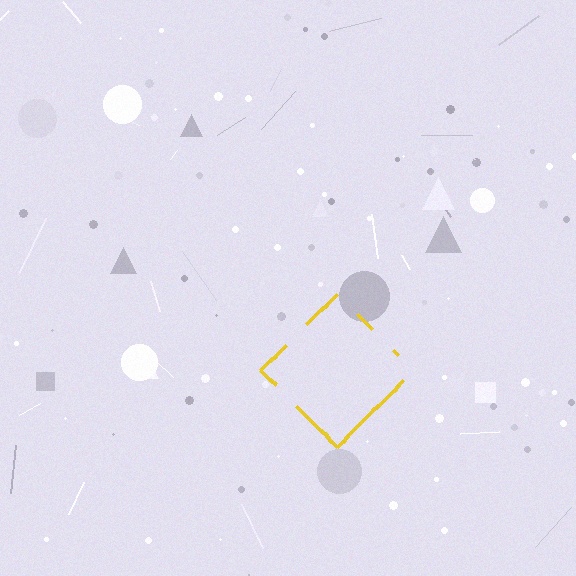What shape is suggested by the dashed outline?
The dashed outline suggests a diamond.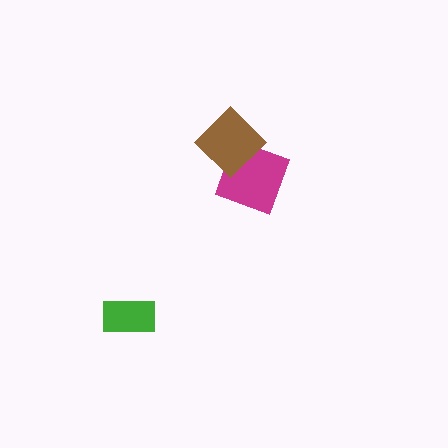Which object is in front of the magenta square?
The brown diamond is in front of the magenta square.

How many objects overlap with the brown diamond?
1 object overlaps with the brown diamond.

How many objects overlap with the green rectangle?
0 objects overlap with the green rectangle.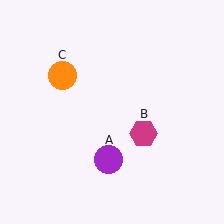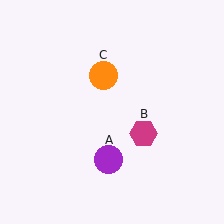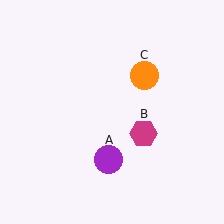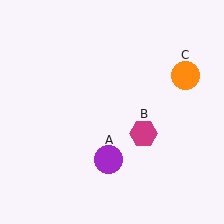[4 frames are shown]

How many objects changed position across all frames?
1 object changed position: orange circle (object C).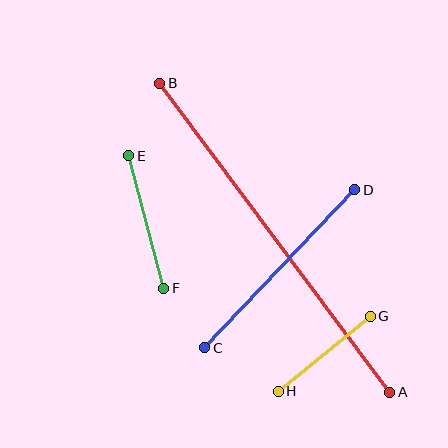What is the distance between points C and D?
The distance is approximately 218 pixels.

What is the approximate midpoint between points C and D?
The midpoint is at approximately (280, 269) pixels.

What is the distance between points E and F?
The distance is approximately 137 pixels.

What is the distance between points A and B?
The distance is approximately 385 pixels.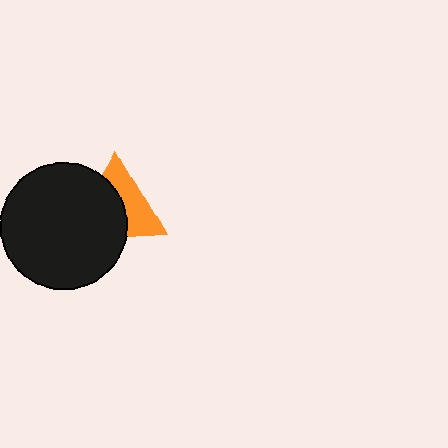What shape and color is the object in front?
The object in front is a black circle.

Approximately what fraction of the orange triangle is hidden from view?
Roughly 52% of the orange triangle is hidden behind the black circle.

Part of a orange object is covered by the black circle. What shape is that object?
It is a triangle.